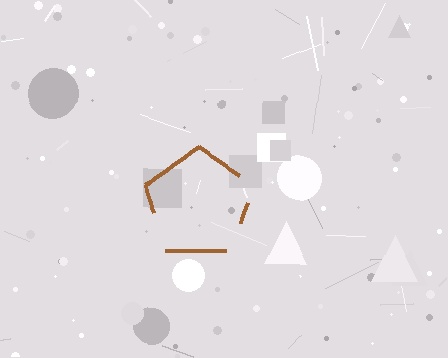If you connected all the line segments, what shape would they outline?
They would outline a pentagon.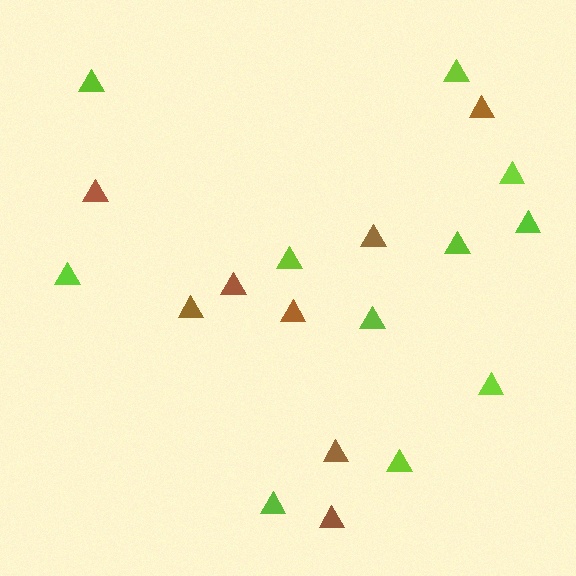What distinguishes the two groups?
There are 2 groups: one group of brown triangles (8) and one group of lime triangles (11).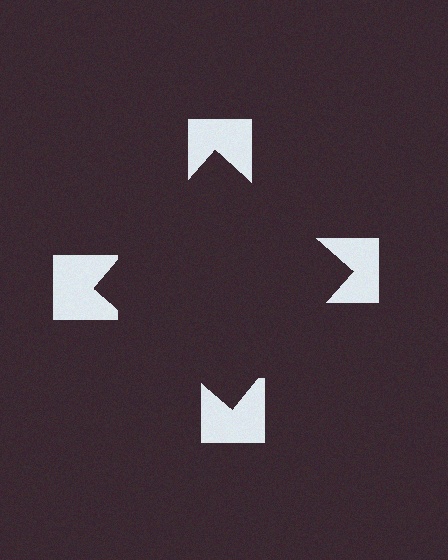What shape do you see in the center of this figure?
An illusory square — its edges are inferred from the aligned wedge cuts in the notched squares, not physically drawn.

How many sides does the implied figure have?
4 sides.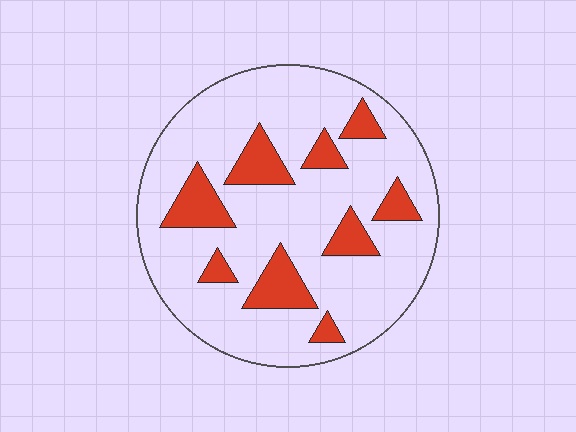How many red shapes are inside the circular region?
9.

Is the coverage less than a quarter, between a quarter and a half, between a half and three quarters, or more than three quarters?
Less than a quarter.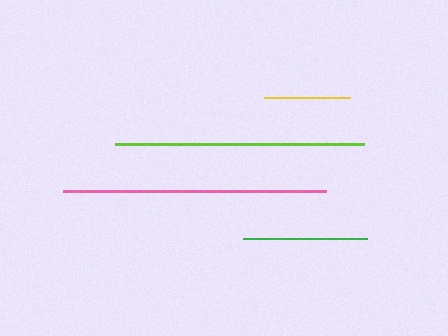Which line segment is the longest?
The pink line is the longest at approximately 263 pixels.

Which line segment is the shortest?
The yellow line is the shortest at approximately 86 pixels.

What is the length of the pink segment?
The pink segment is approximately 263 pixels long.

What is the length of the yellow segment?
The yellow segment is approximately 86 pixels long.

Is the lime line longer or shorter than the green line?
The lime line is longer than the green line.